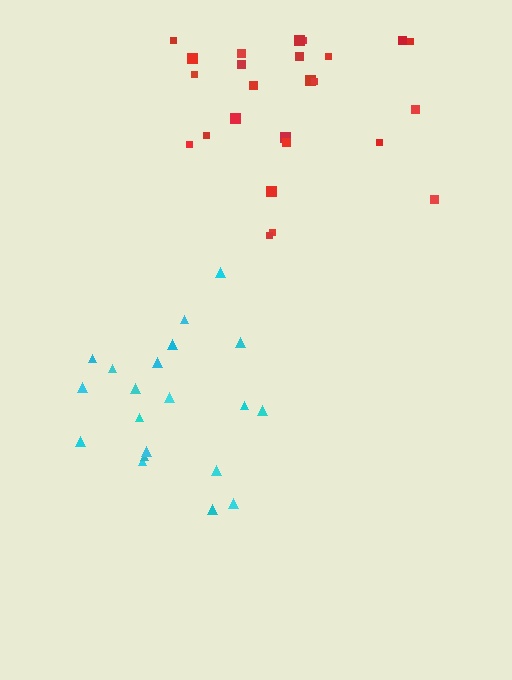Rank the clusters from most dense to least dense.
cyan, red.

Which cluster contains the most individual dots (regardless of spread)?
Red (25).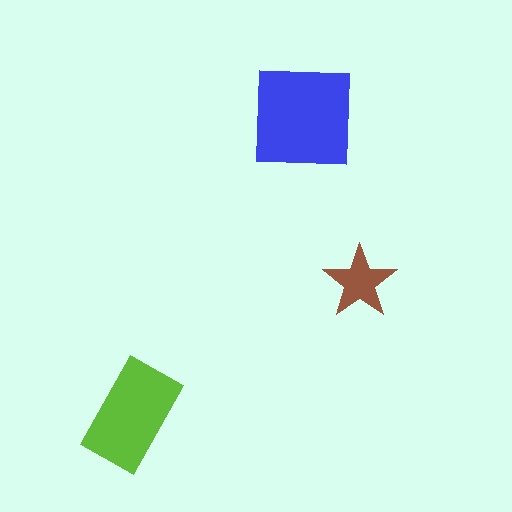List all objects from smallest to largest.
The brown star, the lime rectangle, the blue square.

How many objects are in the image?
There are 3 objects in the image.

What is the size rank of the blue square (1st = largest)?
1st.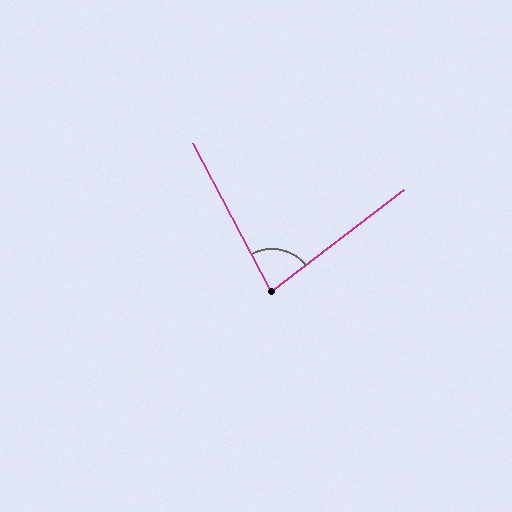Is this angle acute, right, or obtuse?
It is acute.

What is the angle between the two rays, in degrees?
Approximately 80 degrees.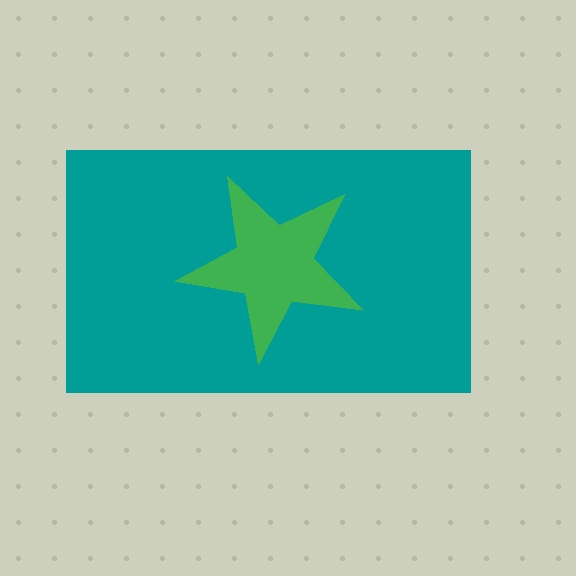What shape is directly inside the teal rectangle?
The green star.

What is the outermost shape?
The teal rectangle.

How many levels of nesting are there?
2.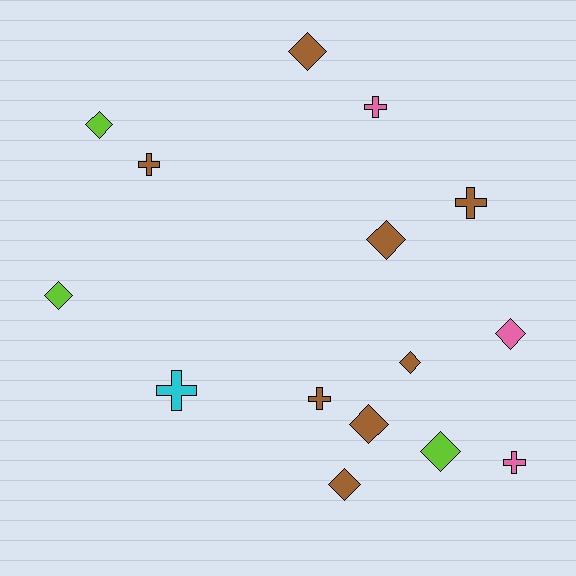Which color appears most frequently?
Brown, with 8 objects.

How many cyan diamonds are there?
There are no cyan diamonds.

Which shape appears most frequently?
Diamond, with 9 objects.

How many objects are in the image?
There are 15 objects.